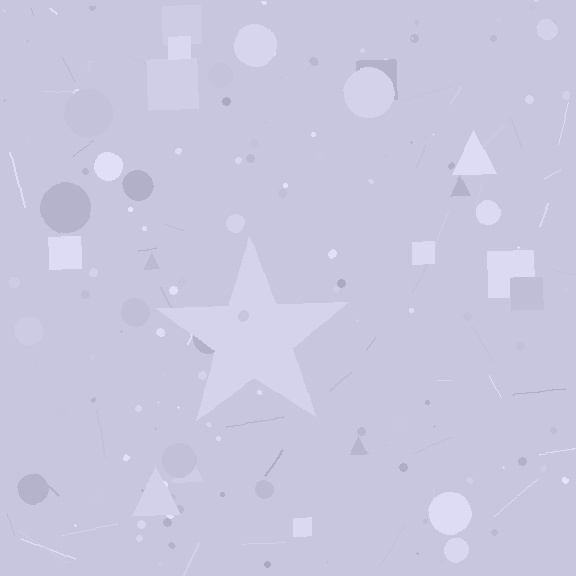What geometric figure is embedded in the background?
A star is embedded in the background.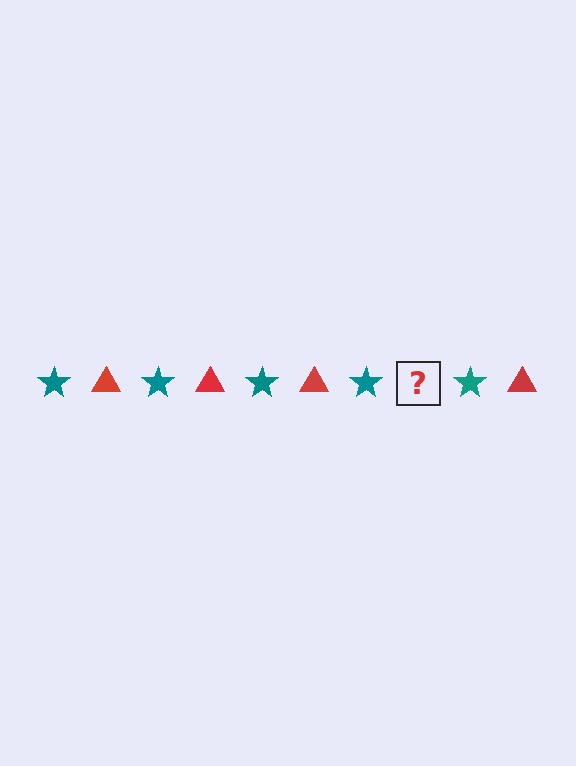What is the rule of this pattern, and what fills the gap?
The rule is that the pattern alternates between teal star and red triangle. The gap should be filled with a red triangle.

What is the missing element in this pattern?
The missing element is a red triangle.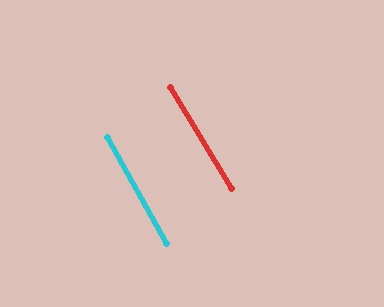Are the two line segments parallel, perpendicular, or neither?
Parallel — their directions differ by only 1.8°.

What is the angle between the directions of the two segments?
Approximately 2 degrees.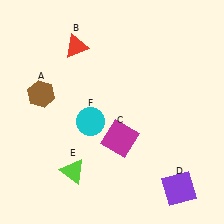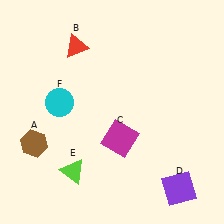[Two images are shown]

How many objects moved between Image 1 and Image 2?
2 objects moved between the two images.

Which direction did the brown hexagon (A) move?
The brown hexagon (A) moved down.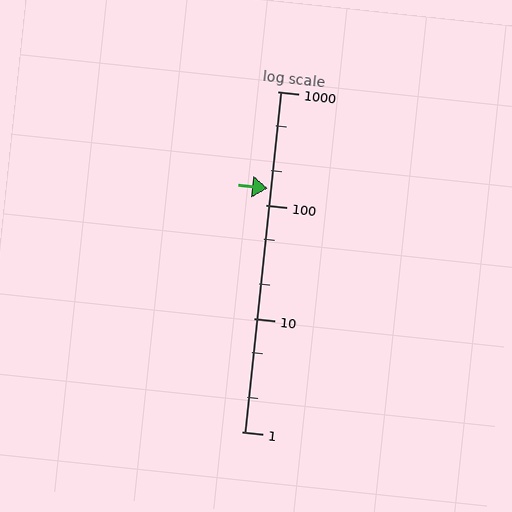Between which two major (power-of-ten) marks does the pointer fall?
The pointer is between 100 and 1000.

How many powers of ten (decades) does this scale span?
The scale spans 3 decades, from 1 to 1000.